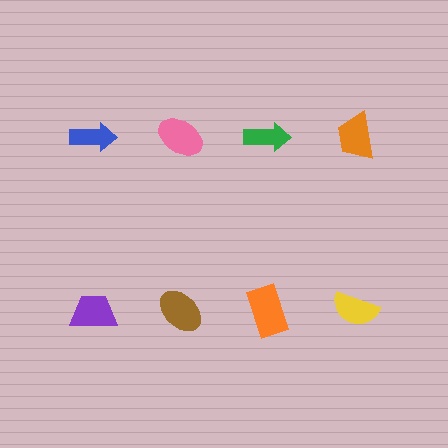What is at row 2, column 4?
A yellow semicircle.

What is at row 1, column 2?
A pink ellipse.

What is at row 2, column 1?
A purple trapezoid.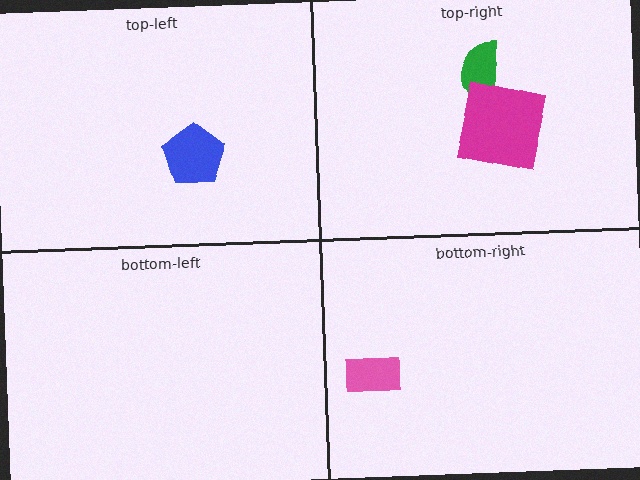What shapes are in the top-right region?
The green semicircle, the magenta square.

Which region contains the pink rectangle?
The bottom-right region.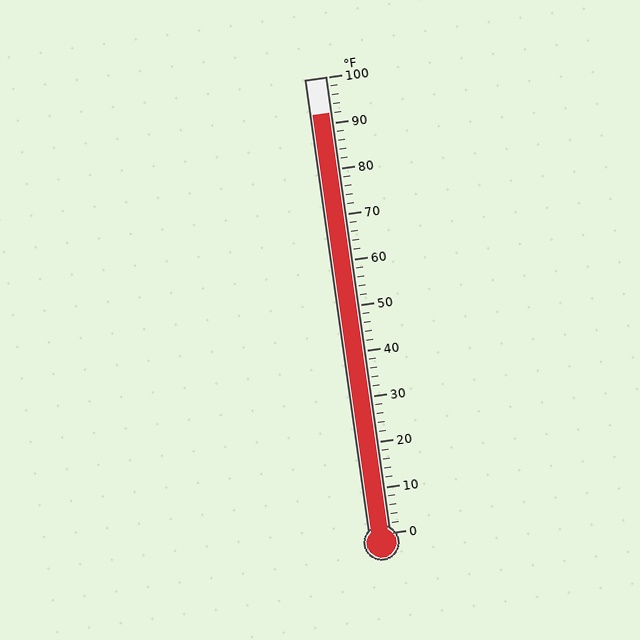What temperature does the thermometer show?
The thermometer shows approximately 92°F.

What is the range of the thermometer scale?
The thermometer scale ranges from 0°F to 100°F.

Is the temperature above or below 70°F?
The temperature is above 70°F.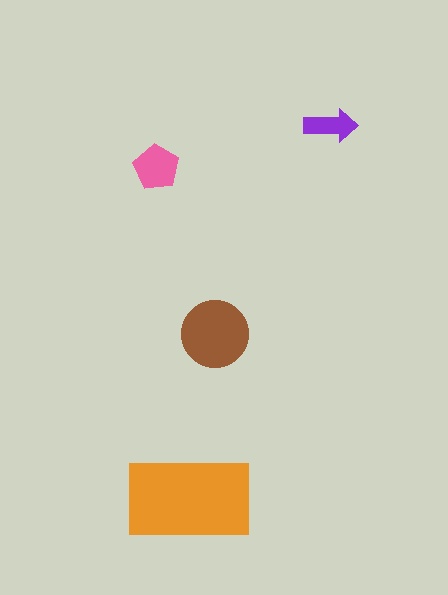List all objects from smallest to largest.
The purple arrow, the pink pentagon, the brown circle, the orange rectangle.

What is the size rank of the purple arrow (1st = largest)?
4th.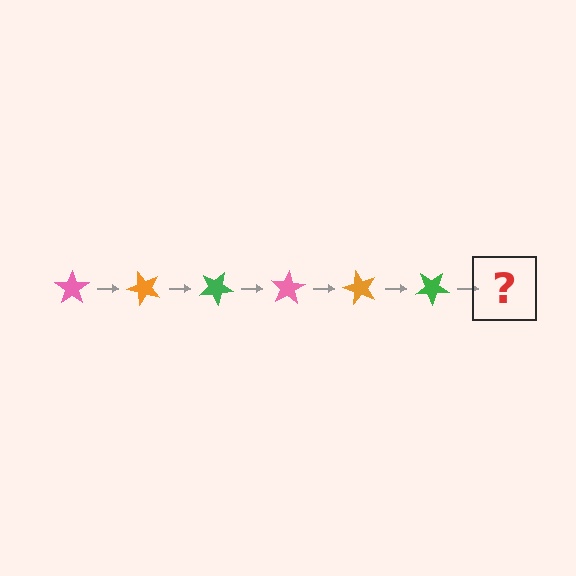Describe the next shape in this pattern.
It should be a pink star, rotated 300 degrees from the start.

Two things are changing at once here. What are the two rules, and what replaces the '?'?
The two rules are that it rotates 50 degrees each step and the color cycles through pink, orange, and green. The '?' should be a pink star, rotated 300 degrees from the start.